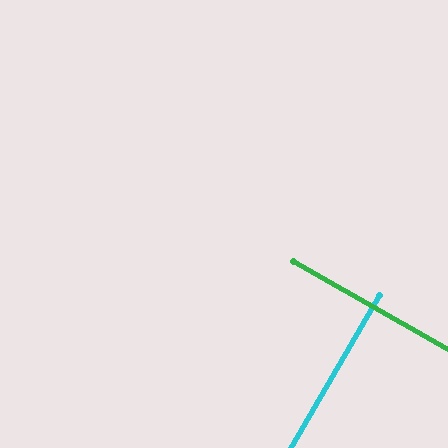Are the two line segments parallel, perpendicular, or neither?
Perpendicular — they meet at approximately 89°.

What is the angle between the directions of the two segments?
Approximately 89 degrees.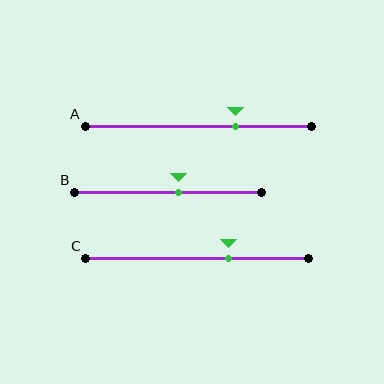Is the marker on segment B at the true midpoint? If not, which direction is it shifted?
No, the marker on segment B is shifted to the right by about 6% of the segment length.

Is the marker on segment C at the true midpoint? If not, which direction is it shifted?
No, the marker on segment C is shifted to the right by about 14% of the segment length.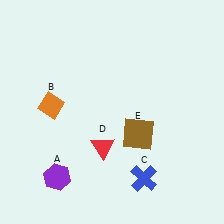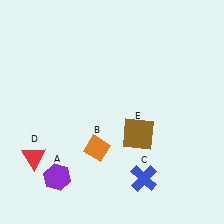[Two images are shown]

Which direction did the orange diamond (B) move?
The orange diamond (B) moved right.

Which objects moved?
The objects that moved are: the orange diamond (B), the red triangle (D).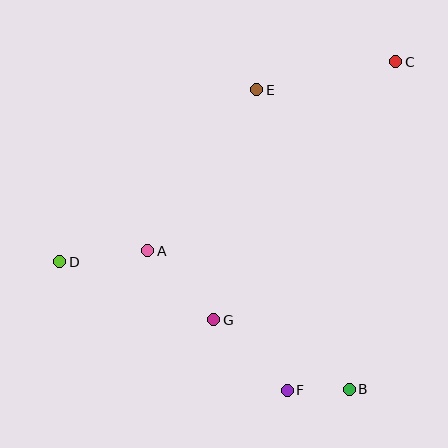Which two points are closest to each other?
Points B and F are closest to each other.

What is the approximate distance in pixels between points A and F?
The distance between A and F is approximately 197 pixels.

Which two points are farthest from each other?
Points C and D are farthest from each other.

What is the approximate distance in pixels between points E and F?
The distance between E and F is approximately 302 pixels.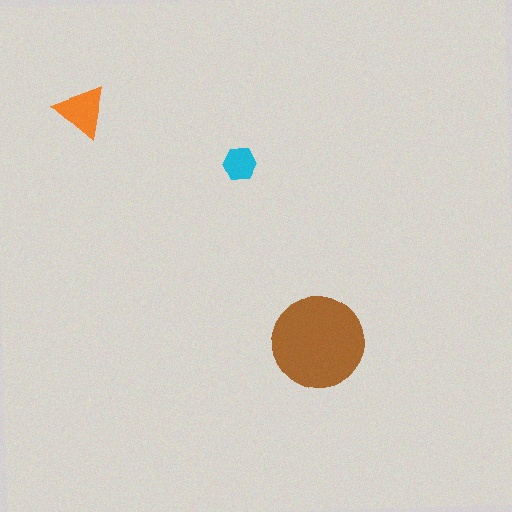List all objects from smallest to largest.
The cyan hexagon, the orange triangle, the brown circle.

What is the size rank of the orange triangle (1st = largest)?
2nd.